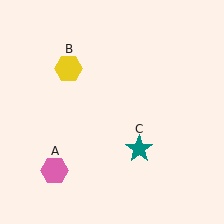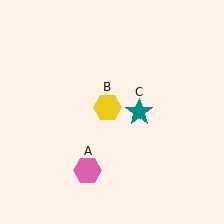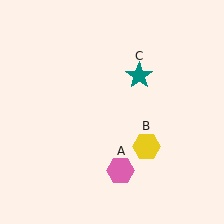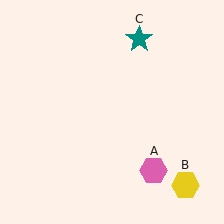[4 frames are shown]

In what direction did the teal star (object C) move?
The teal star (object C) moved up.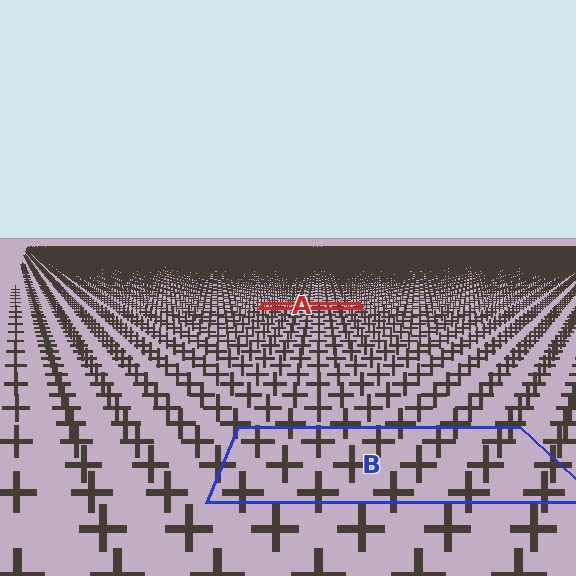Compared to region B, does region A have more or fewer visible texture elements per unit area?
Region A has more texture elements per unit area — they are packed more densely because it is farther away.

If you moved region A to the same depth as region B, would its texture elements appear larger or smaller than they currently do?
They would appear larger. At a closer depth, the same texture elements are projected at a bigger on-screen size.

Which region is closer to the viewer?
Region B is closer. The texture elements there are larger and more spread out.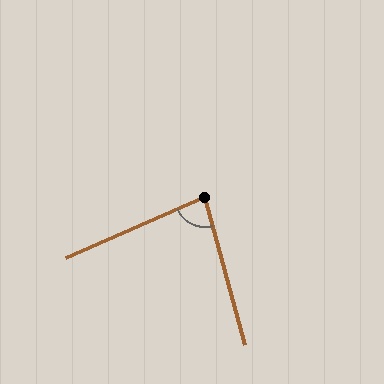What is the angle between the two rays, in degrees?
Approximately 81 degrees.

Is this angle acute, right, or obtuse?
It is acute.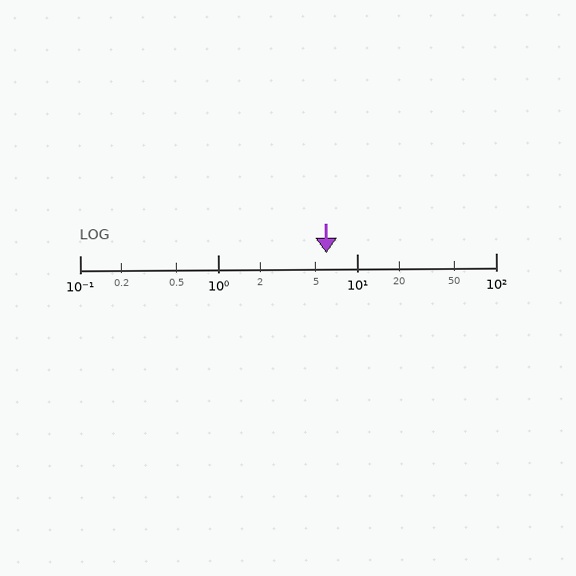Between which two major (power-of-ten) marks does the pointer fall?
The pointer is between 1 and 10.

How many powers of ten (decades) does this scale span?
The scale spans 3 decades, from 0.1 to 100.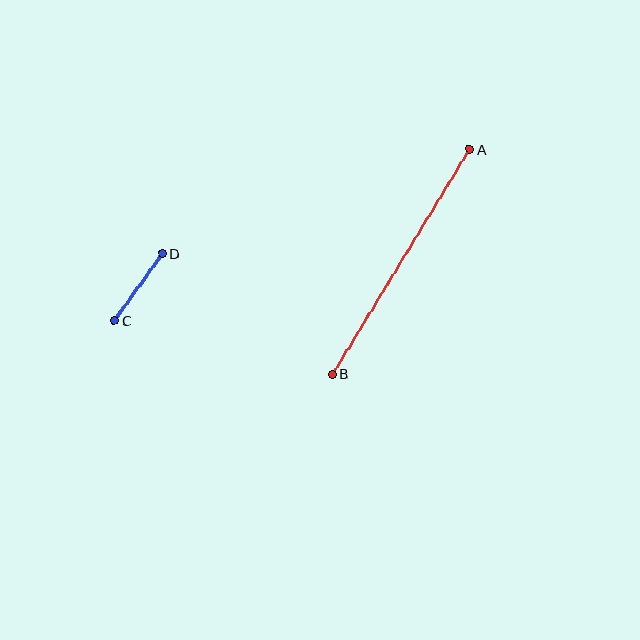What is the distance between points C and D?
The distance is approximately 82 pixels.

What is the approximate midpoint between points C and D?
The midpoint is at approximately (138, 287) pixels.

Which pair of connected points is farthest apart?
Points A and B are farthest apart.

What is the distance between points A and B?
The distance is approximately 264 pixels.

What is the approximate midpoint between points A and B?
The midpoint is at approximately (401, 262) pixels.